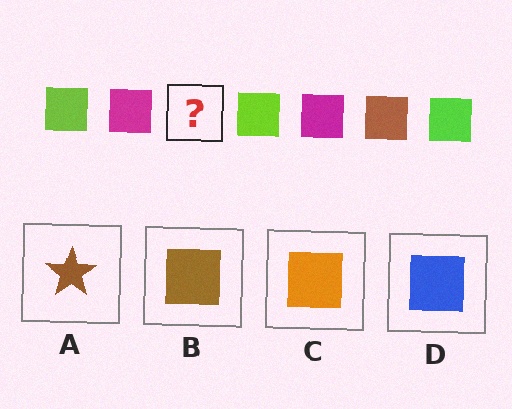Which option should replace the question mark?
Option B.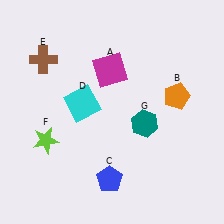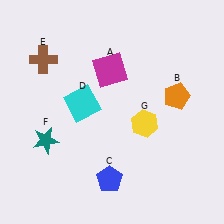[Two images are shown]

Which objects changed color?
F changed from lime to teal. G changed from teal to yellow.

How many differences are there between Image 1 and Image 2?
There are 2 differences between the two images.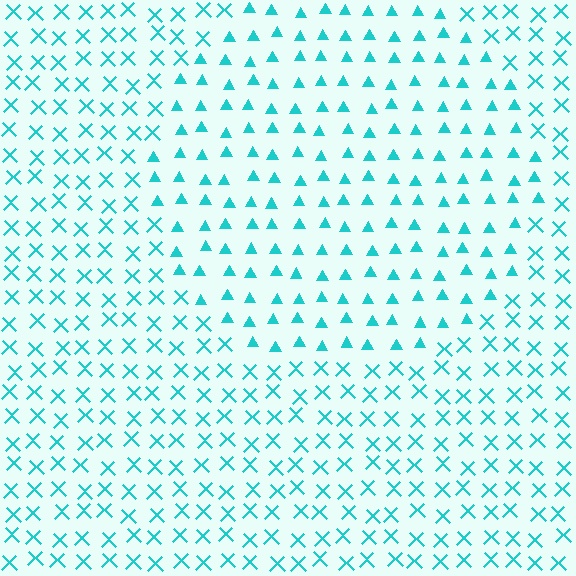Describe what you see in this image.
The image is filled with small cyan elements arranged in a uniform grid. A circle-shaped region contains triangles, while the surrounding area contains X marks. The boundary is defined purely by the change in element shape.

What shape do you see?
I see a circle.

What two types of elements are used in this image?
The image uses triangles inside the circle region and X marks outside it.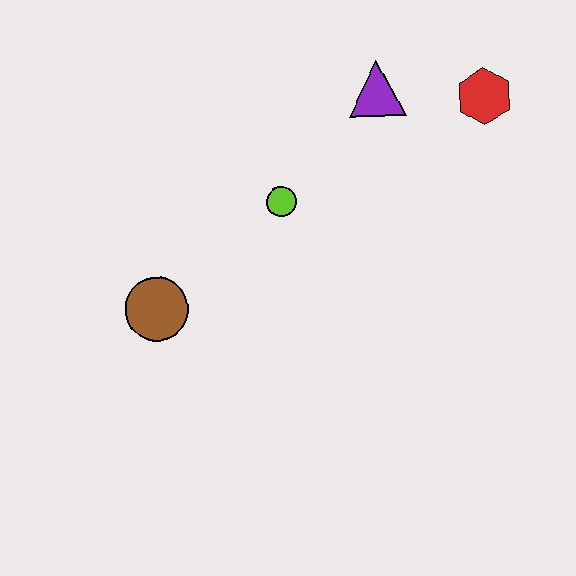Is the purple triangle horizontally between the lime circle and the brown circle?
No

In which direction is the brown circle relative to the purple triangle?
The brown circle is to the left of the purple triangle.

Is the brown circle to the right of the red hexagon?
No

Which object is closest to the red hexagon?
The purple triangle is closest to the red hexagon.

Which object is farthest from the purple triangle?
The brown circle is farthest from the purple triangle.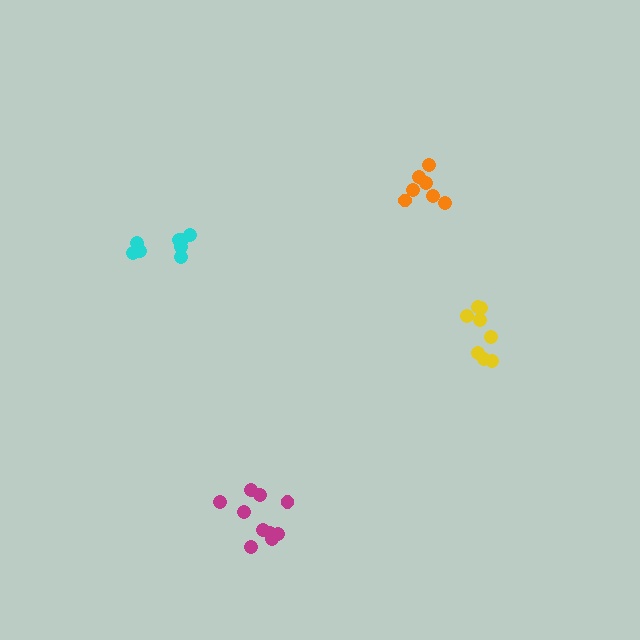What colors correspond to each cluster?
The clusters are colored: cyan, magenta, orange, yellow.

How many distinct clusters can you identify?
There are 4 distinct clusters.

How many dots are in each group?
Group 1: 8 dots, Group 2: 10 dots, Group 3: 7 dots, Group 4: 8 dots (33 total).